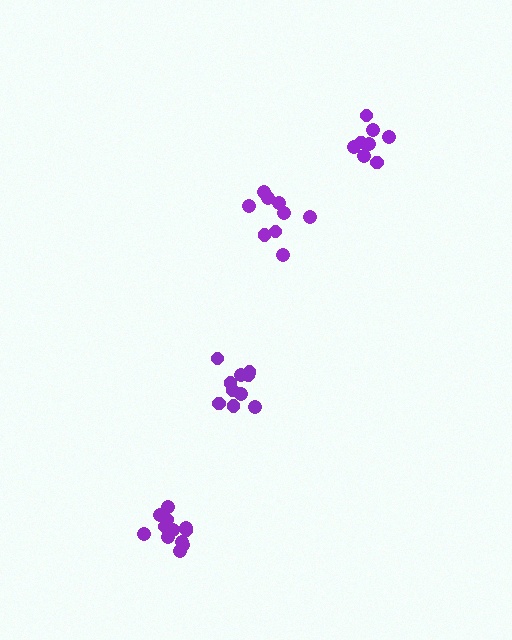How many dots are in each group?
Group 1: 13 dots, Group 2: 8 dots, Group 3: 9 dots, Group 4: 10 dots (40 total).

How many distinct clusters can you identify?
There are 4 distinct clusters.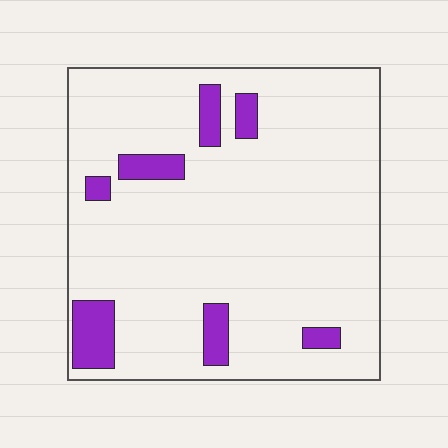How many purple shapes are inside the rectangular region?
7.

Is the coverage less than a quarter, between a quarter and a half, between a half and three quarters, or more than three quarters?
Less than a quarter.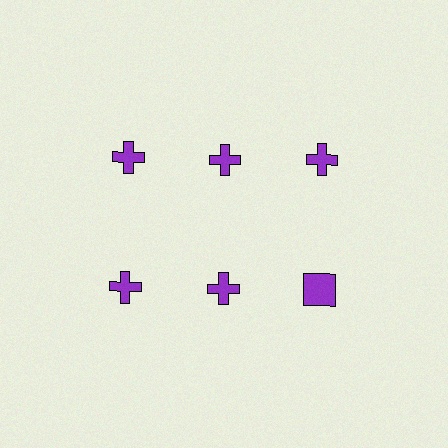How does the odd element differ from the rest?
It has a different shape: square instead of cross.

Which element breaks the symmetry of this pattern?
The purple square in the second row, center column breaks the symmetry. All other shapes are purple crosses.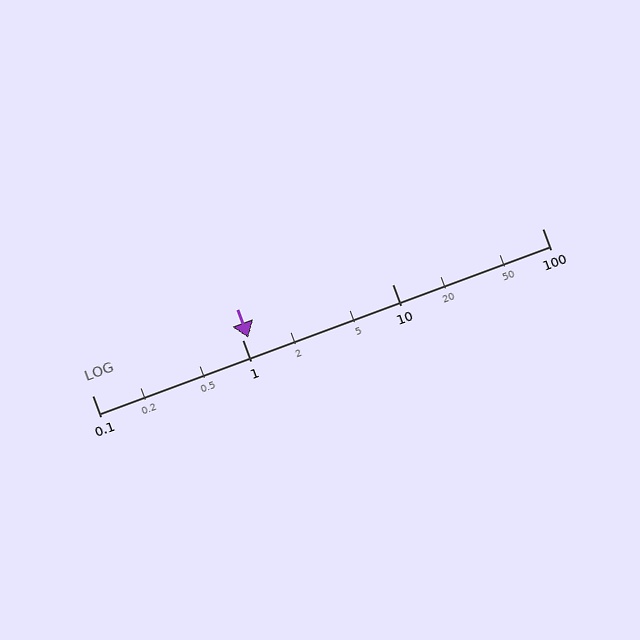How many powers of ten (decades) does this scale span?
The scale spans 3 decades, from 0.1 to 100.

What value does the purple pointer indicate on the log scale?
The pointer indicates approximately 1.1.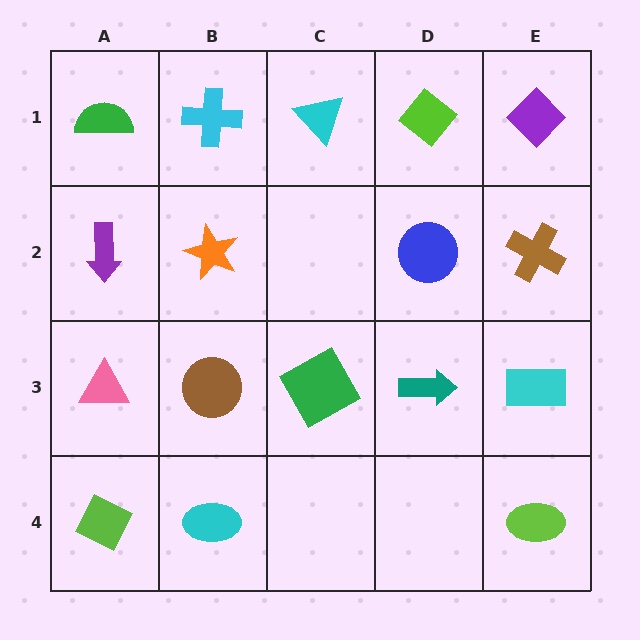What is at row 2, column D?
A blue circle.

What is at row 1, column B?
A cyan cross.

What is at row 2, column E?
A brown cross.